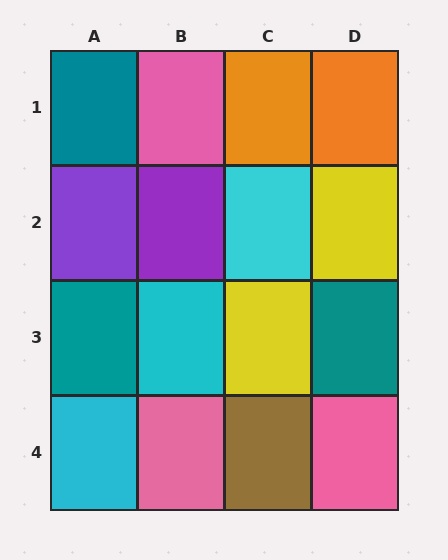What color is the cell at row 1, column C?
Orange.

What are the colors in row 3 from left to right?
Teal, cyan, yellow, teal.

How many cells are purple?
2 cells are purple.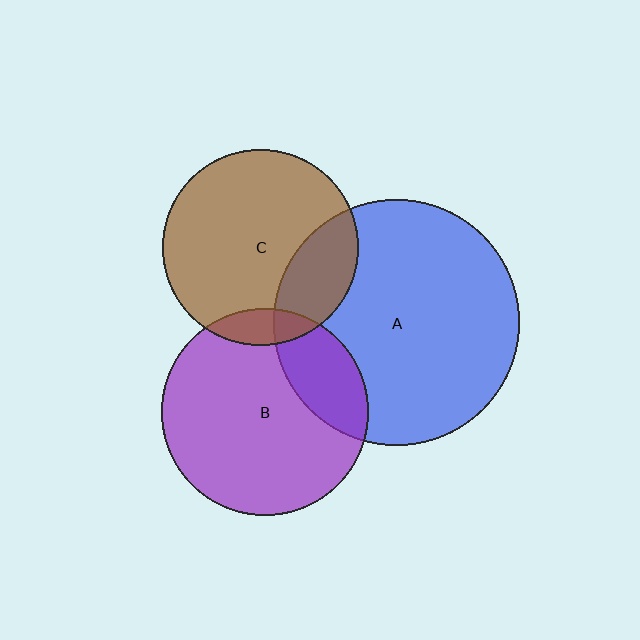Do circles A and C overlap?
Yes.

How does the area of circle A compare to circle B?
Approximately 1.4 times.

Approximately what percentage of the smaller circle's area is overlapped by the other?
Approximately 25%.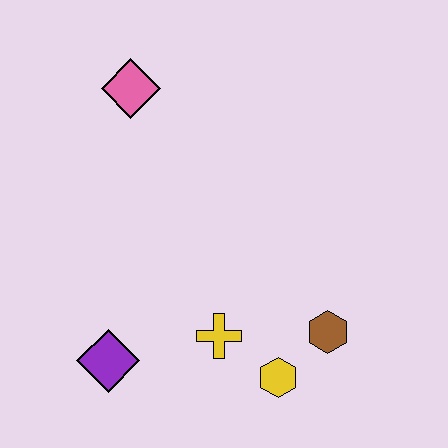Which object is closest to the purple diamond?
The yellow cross is closest to the purple diamond.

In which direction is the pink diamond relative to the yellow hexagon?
The pink diamond is above the yellow hexagon.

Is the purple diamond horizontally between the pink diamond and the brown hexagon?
No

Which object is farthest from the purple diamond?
The pink diamond is farthest from the purple diamond.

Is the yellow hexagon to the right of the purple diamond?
Yes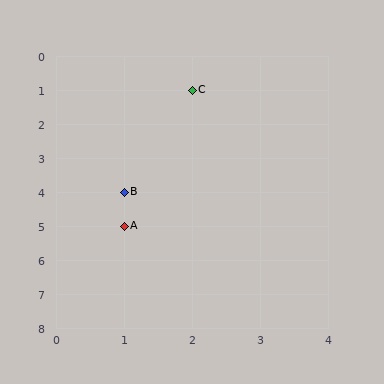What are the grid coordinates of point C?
Point C is at grid coordinates (2, 1).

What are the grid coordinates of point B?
Point B is at grid coordinates (1, 4).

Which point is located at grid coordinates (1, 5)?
Point A is at (1, 5).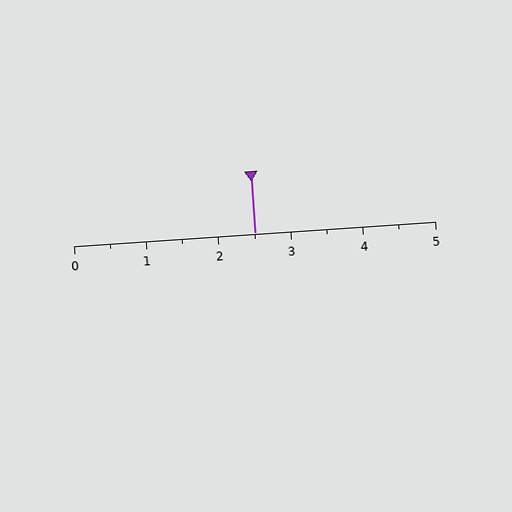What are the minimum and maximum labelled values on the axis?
The axis runs from 0 to 5.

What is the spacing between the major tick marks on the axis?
The major ticks are spaced 1 apart.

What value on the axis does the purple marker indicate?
The marker indicates approximately 2.5.